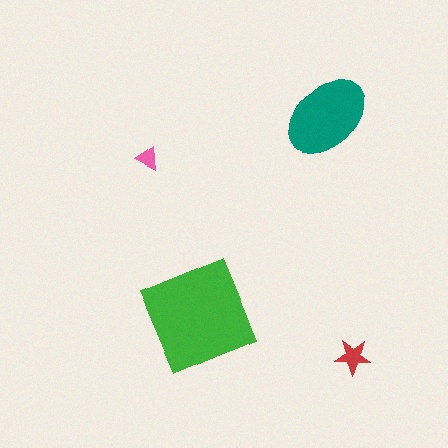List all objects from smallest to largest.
The pink triangle, the red star, the teal ellipse, the green square.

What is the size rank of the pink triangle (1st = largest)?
4th.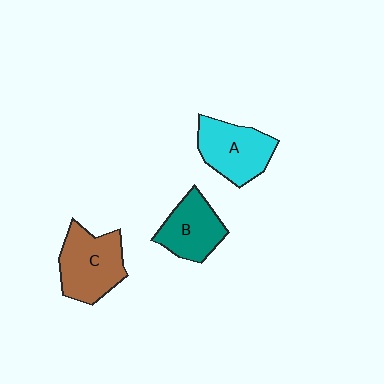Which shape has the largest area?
Shape C (brown).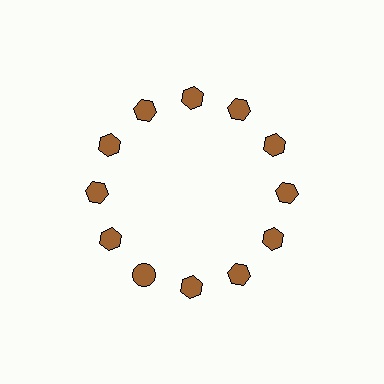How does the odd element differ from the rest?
It has a different shape: circle instead of hexagon.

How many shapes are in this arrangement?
There are 12 shapes arranged in a ring pattern.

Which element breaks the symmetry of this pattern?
The brown circle at roughly the 7 o'clock position breaks the symmetry. All other shapes are brown hexagons.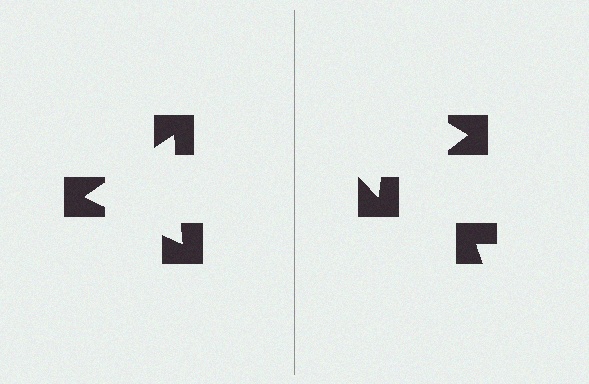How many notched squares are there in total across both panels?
6 — 3 on each side.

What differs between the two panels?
The notched squares are positioned identically on both sides; only the wedge orientations differ. On the left they align to a triangle; on the right they are misaligned.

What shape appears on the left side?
An illusory triangle.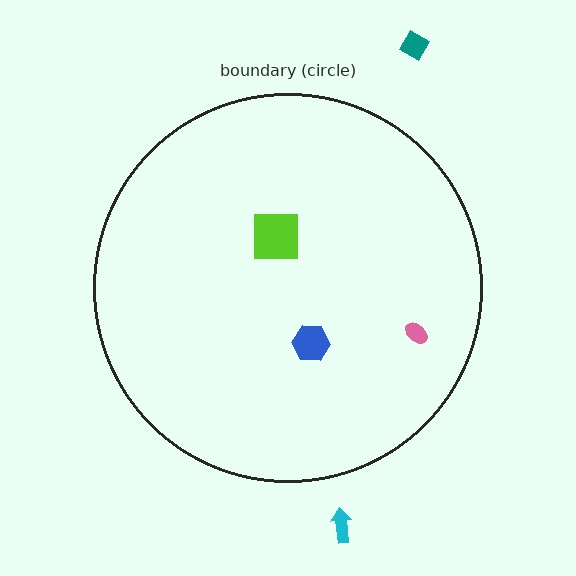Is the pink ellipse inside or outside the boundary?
Inside.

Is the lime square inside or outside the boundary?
Inside.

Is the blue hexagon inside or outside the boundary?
Inside.